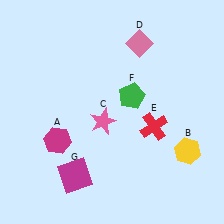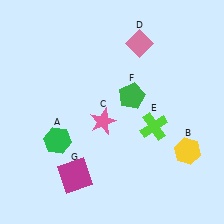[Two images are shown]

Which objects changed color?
A changed from magenta to green. E changed from red to lime.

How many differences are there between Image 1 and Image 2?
There are 2 differences between the two images.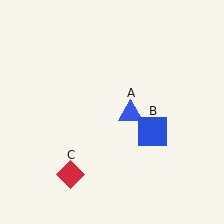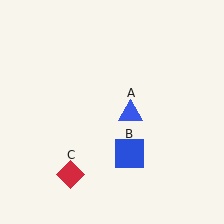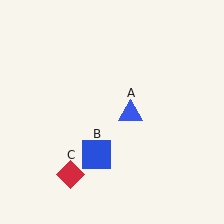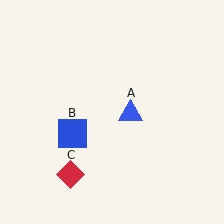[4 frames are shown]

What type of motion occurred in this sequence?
The blue square (object B) rotated clockwise around the center of the scene.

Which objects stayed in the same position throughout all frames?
Blue triangle (object A) and red diamond (object C) remained stationary.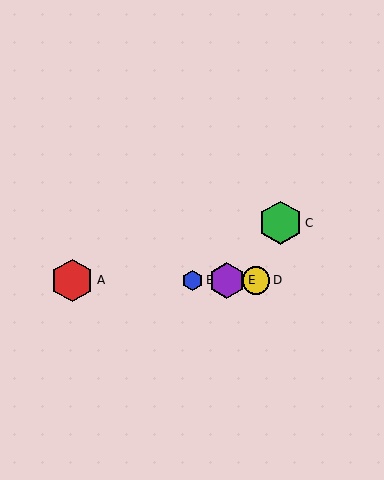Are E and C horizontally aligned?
No, E is at y≈280 and C is at y≈223.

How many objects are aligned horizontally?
4 objects (A, B, D, E) are aligned horizontally.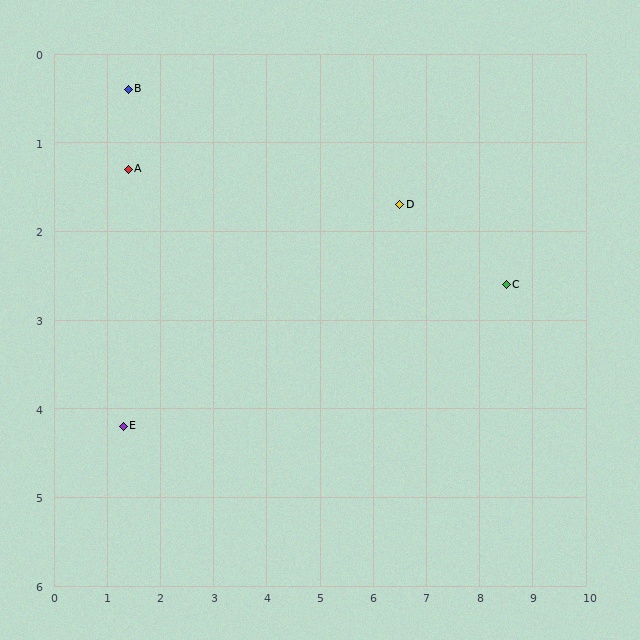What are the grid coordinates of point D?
Point D is at approximately (6.5, 1.7).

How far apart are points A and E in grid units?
Points A and E are about 2.9 grid units apart.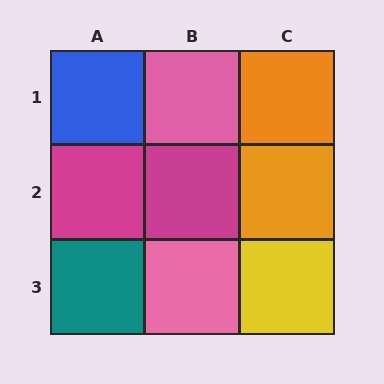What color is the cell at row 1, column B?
Pink.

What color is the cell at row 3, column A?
Teal.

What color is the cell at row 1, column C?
Orange.